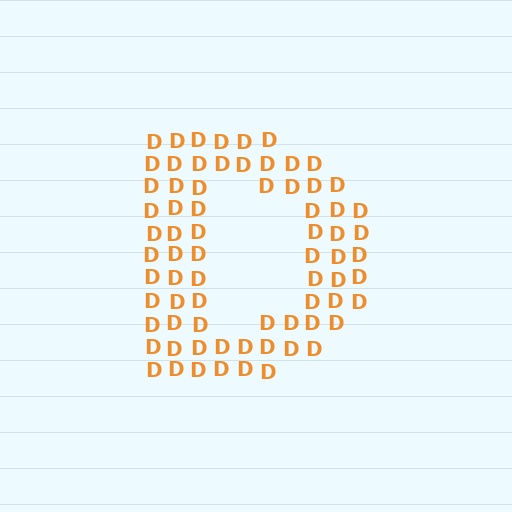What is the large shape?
The large shape is the letter D.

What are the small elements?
The small elements are letter D's.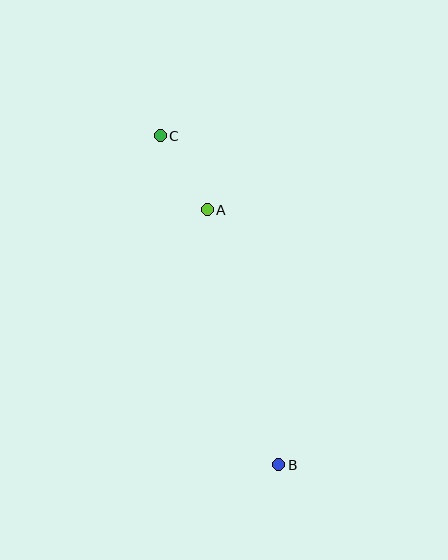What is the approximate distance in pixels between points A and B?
The distance between A and B is approximately 265 pixels.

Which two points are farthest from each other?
Points B and C are farthest from each other.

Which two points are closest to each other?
Points A and C are closest to each other.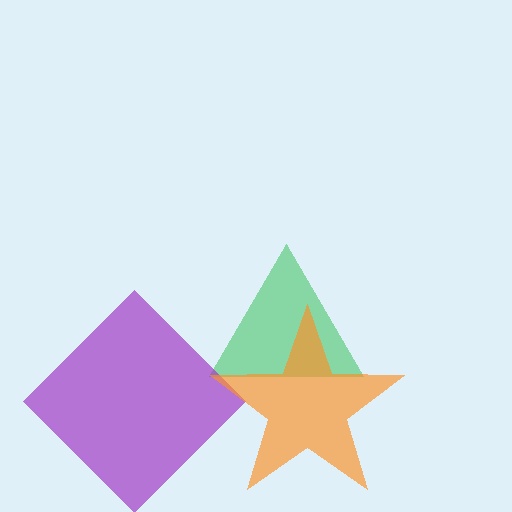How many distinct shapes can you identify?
There are 3 distinct shapes: a green triangle, a purple diamond, an orange star.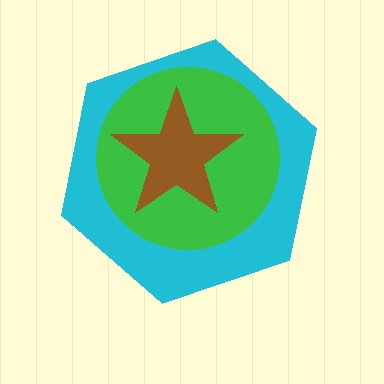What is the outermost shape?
The cyan hexagon.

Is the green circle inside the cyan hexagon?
Yes.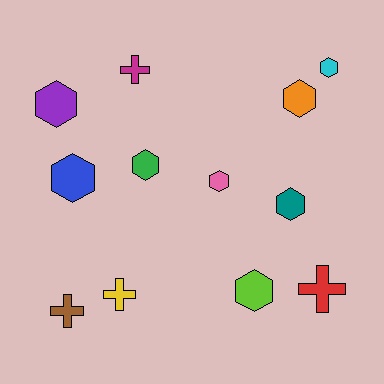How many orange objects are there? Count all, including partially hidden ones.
There is 1 orange object.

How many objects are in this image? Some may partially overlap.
There are 12 objects.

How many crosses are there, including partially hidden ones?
There are 4 crosses.